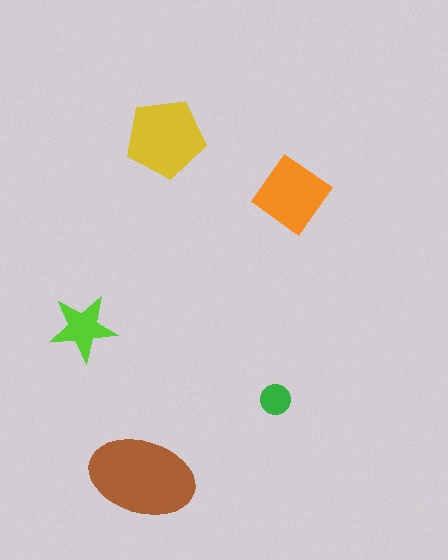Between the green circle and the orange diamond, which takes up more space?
The orange diamond.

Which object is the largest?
The brown ellipse.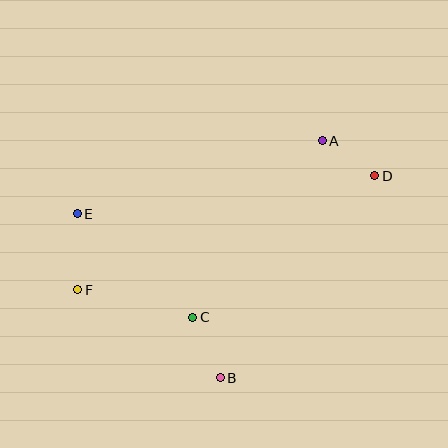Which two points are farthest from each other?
Points D and F are farthest from each other.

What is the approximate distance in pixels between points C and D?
The distance between C and D is approximately 230 pixels.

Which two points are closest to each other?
Points A and D are closest to each other.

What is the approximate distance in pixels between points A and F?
The distance between A and F is approximately 286 pixels.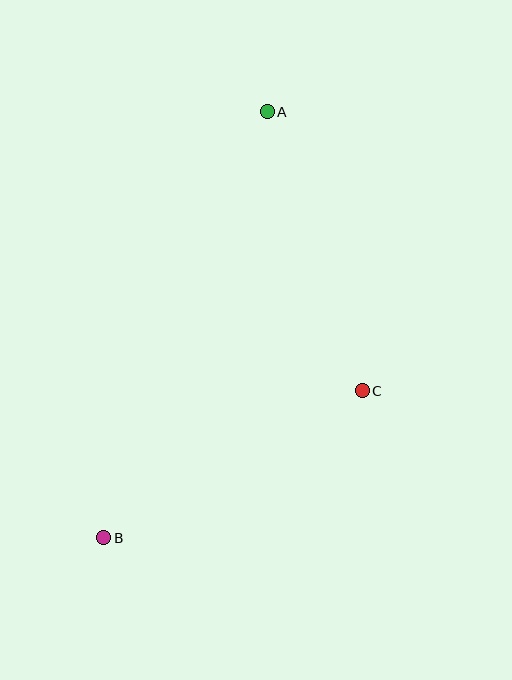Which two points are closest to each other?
Points A and C are closest to each other.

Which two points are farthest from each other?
Points A and B are farthest from each other.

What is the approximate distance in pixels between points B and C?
The distance between B and C is approximately 297 pixels.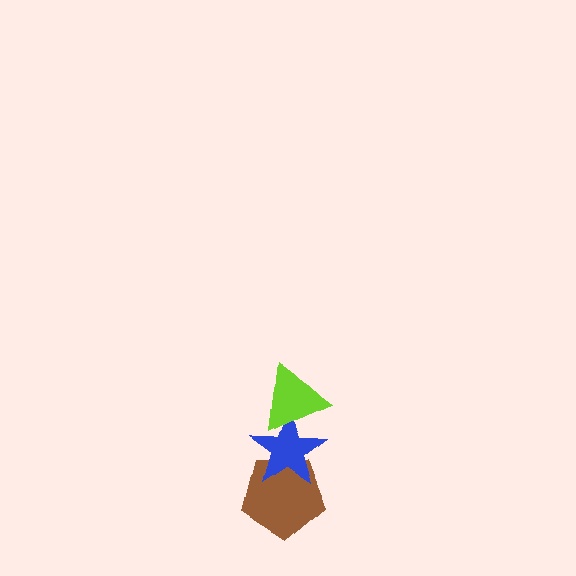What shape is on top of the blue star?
The lime triangle is on top of the blue star.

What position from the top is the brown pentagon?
The brown pentagon is 3rd from the top.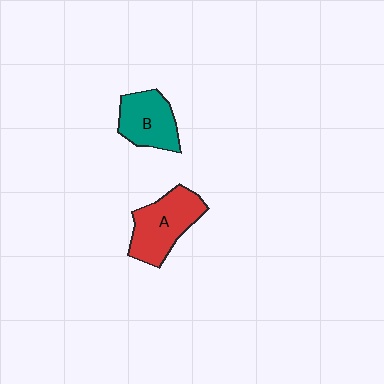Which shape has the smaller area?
Shape B (teal).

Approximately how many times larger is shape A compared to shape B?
Approximately 1.3 times.